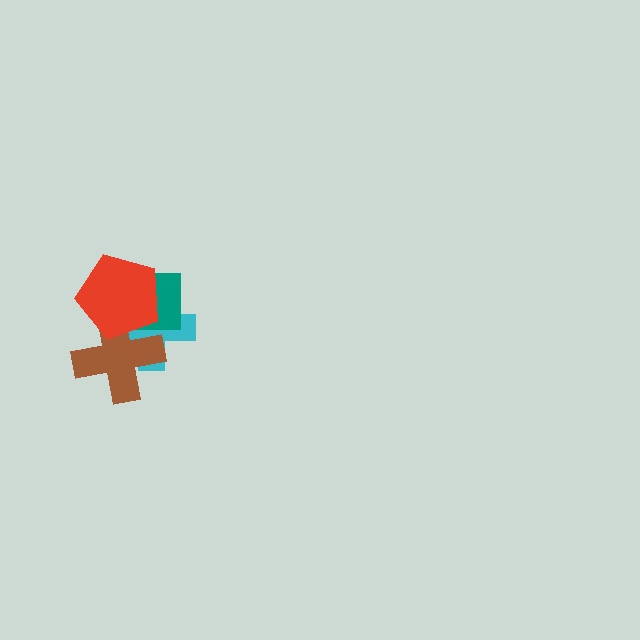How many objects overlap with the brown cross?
3 objects overlap with the brown cross.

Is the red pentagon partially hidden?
No, no other shape covers it.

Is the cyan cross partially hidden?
Yes, it is partially covered by another shape.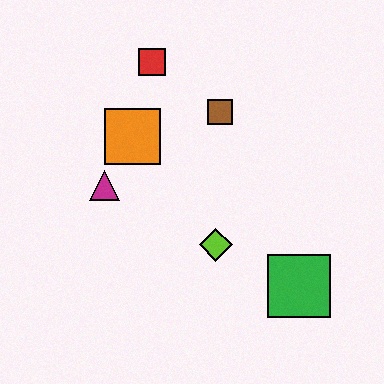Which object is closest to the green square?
The lime diamond is closest to the green square.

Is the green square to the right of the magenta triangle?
Yes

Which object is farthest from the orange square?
The green square is farthest from the orange square.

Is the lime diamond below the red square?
Yes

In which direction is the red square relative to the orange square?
The red square is above the orange square.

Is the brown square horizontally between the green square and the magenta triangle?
Yes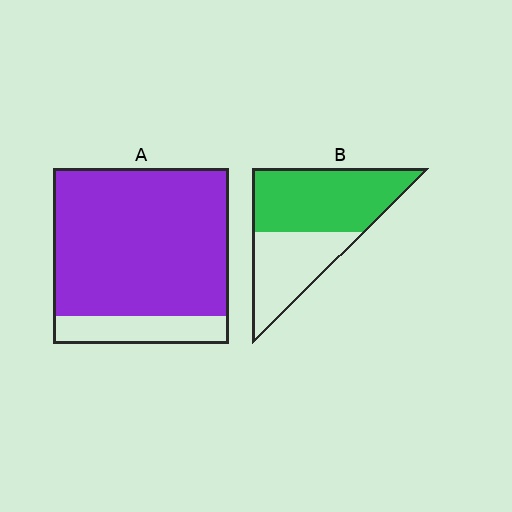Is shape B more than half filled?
Yes.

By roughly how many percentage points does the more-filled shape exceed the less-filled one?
By roughly 25 percentage points (A over B).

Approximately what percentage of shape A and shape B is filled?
A is approximately 85% and B is approximately 60%.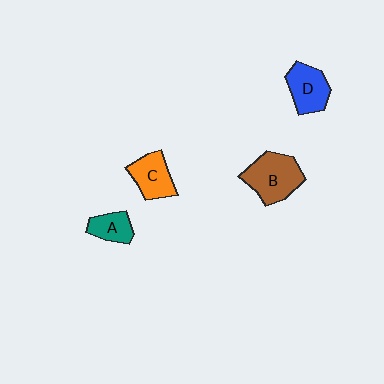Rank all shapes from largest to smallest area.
From largest to smallest: B (brown), D (blue), C (orange), A (teal).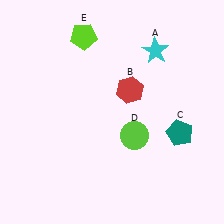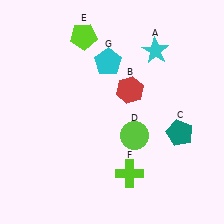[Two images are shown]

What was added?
A lime cross (F), a cyan pentagon (G) were added in Image 2.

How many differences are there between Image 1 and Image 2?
There are 2 differences between the two images.